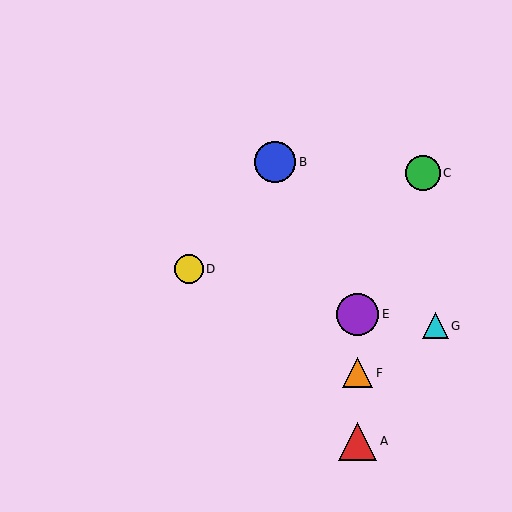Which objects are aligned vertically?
Objects A, E, F are aligned vertically.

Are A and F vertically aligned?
Yes, both are at x≈358.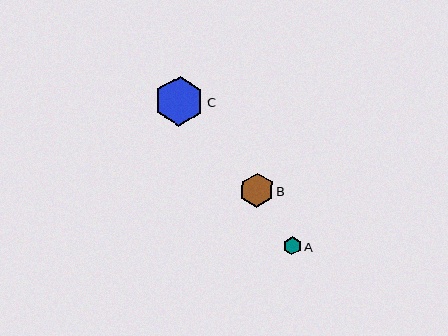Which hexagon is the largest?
Hexagon C is the largest with a size of approximately 49 pixels.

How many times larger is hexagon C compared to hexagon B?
Hexagon C is approximately 1.4 times the size of hexagon B.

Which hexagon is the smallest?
Hexagon A is the smallest with a size of approximately 18 pixels.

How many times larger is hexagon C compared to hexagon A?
Hexagon C is approximately 2.8 times the size of hexagon A.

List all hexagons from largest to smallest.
From largest to smallest: C, B, A.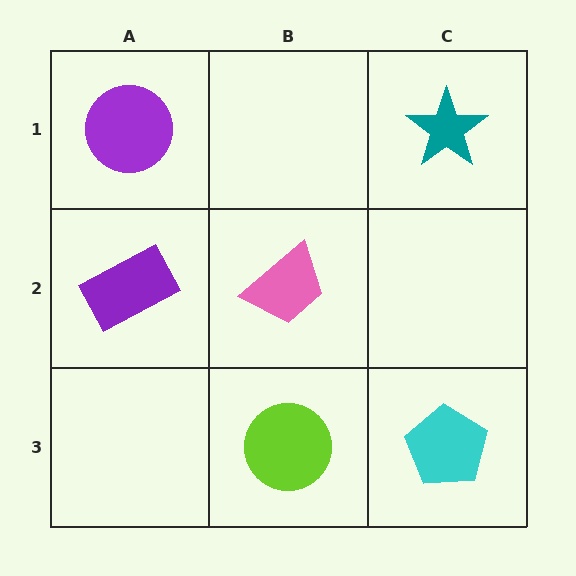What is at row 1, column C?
A teal star.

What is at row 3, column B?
A lime circle.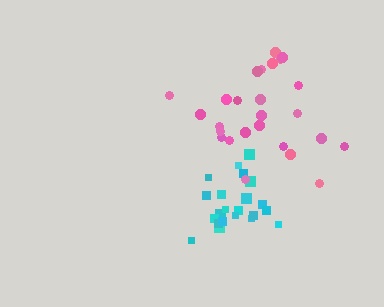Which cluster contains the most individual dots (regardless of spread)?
Pink (26).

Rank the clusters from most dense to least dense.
cyan, pink.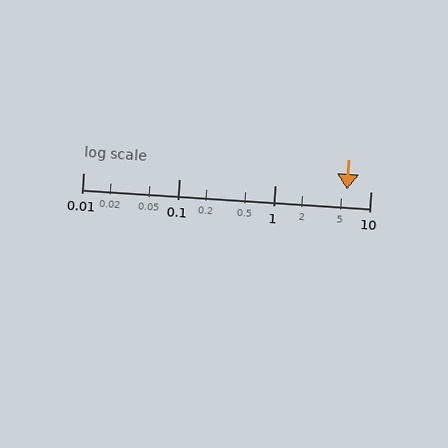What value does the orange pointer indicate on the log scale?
The pointer indicates approximately 5.7.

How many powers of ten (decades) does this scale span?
The scale spans 3 decades, from 0.01 to 10.